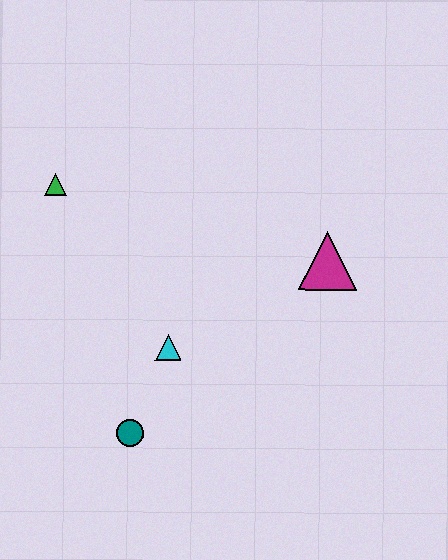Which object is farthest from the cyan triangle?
The green triangle is farthest from the cyan triangle.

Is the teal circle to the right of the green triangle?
Yes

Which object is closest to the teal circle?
The cyan triangle is closest to the teal circle.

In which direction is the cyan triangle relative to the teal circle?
The cyan triangle is above the teal circle.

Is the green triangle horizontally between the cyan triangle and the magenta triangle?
No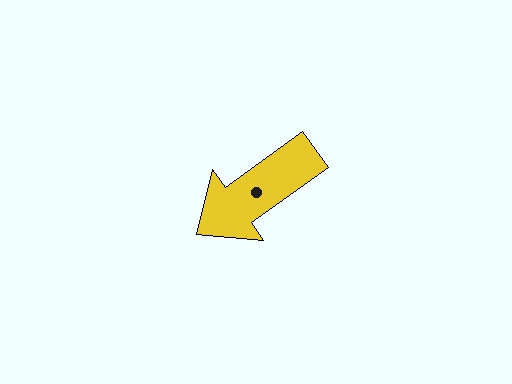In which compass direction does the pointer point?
Southwest.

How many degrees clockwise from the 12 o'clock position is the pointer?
Approximately 234 degrees.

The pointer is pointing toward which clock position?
Roughly 8 o'clock.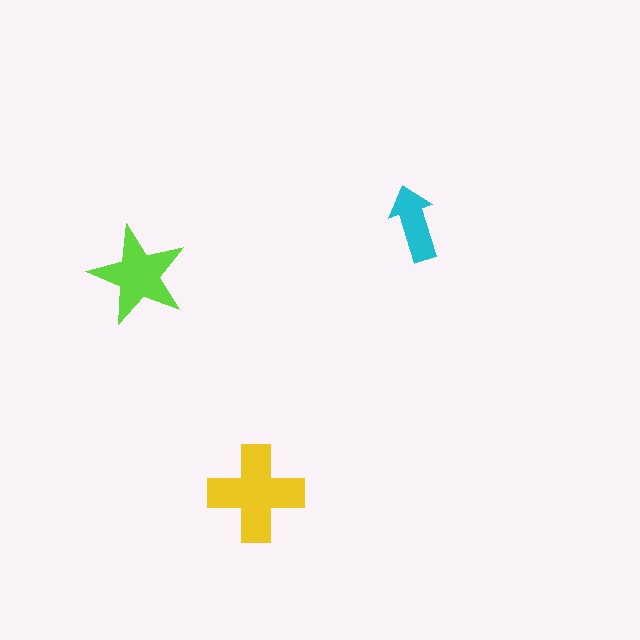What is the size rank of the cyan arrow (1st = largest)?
3rd.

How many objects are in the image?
There are 3 objects in the image.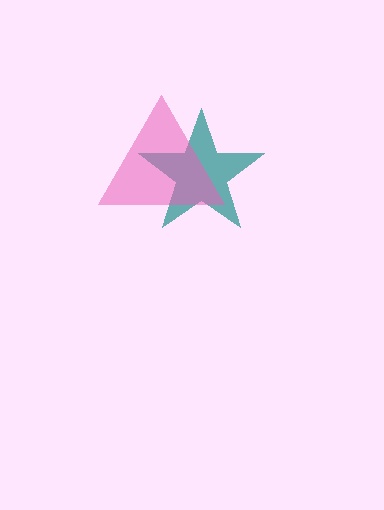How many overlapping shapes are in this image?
There are 2 overlapping shapes in the image.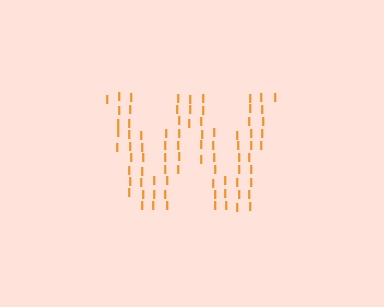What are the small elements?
The small elements are letter I's.